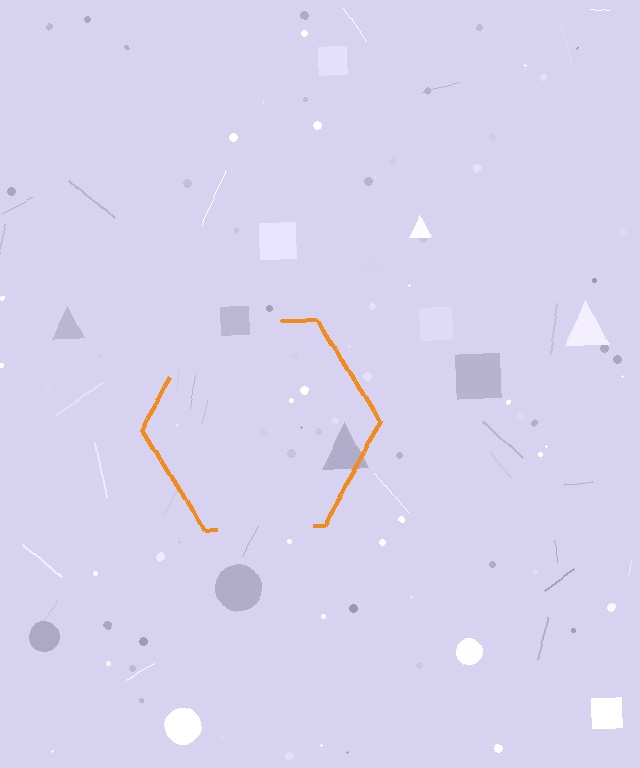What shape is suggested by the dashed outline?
The dashed outline suggests a hexagon.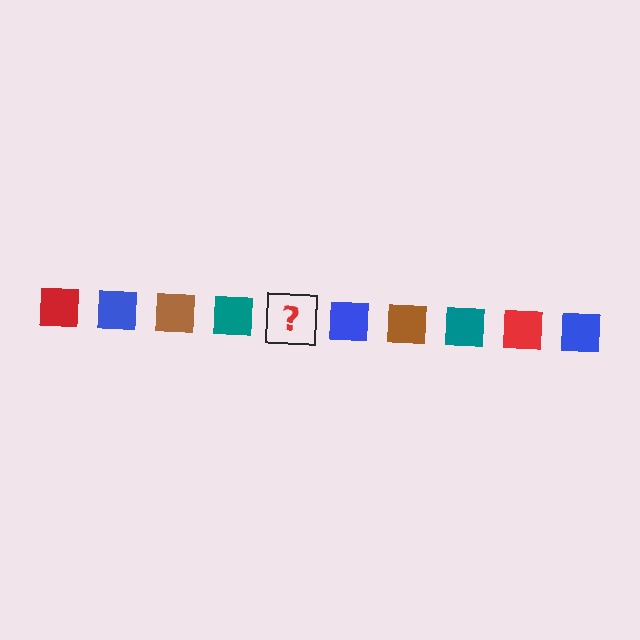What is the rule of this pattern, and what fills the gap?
The rule is that the pattern cycles through red, blue, brown, teal squares. The gap should be filled with a red square.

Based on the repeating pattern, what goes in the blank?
The blank should be a red square.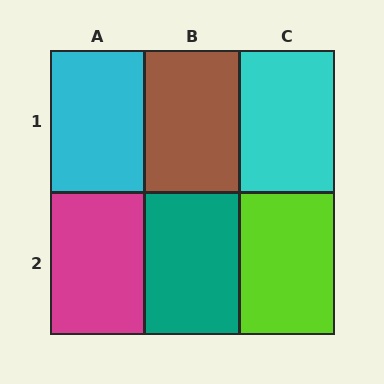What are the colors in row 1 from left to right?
Cyan, brown, cyan.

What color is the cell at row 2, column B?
Teal.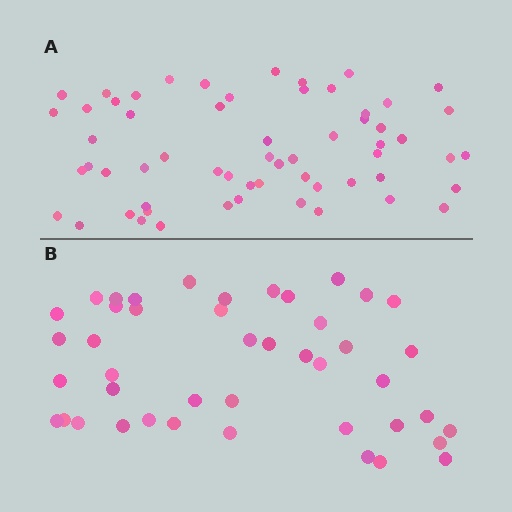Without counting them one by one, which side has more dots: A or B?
Region A (the top region) has more dots.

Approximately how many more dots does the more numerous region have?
Region A has approximately 15 more dots than region B.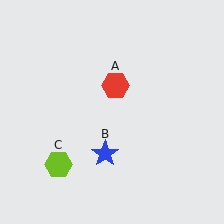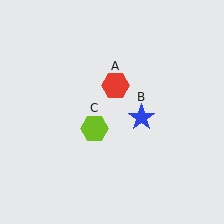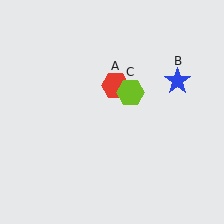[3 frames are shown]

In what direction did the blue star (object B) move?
The blue star (object B) moved up and to the right.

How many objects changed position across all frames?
2 objects changed position: blue star (object B), lime hexagon (object C).